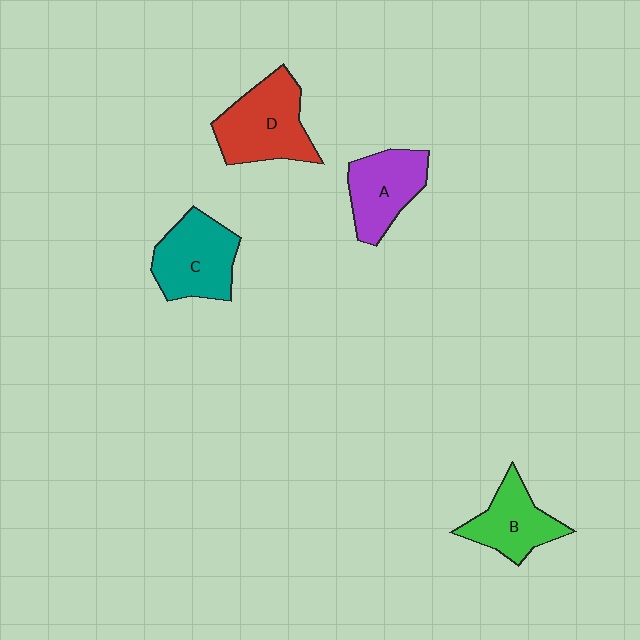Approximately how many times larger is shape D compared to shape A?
Approximately 1.2 times.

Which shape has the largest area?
Shape D (red).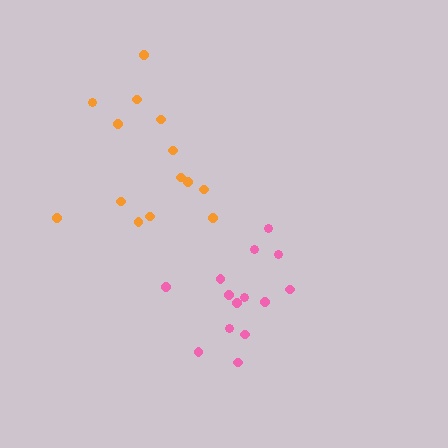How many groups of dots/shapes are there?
There are 2 groups.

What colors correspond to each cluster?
The clusters are colored: pink, orange.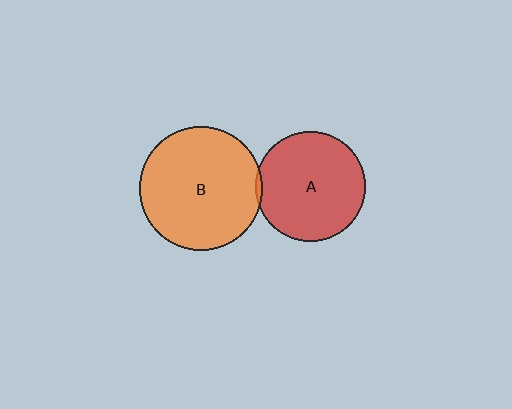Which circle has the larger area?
Circle B (orange).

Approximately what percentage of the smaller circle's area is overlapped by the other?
Approximately 5%.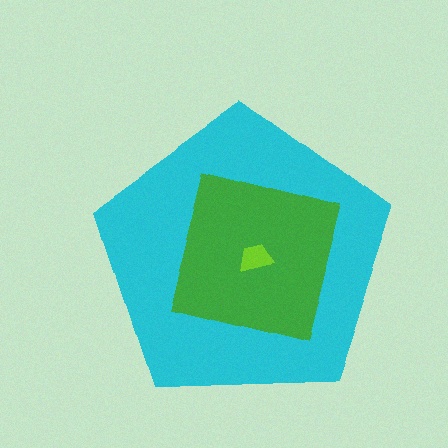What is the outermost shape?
The cyan pentagon.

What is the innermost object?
The lime trapezoid.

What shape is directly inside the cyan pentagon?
The green square.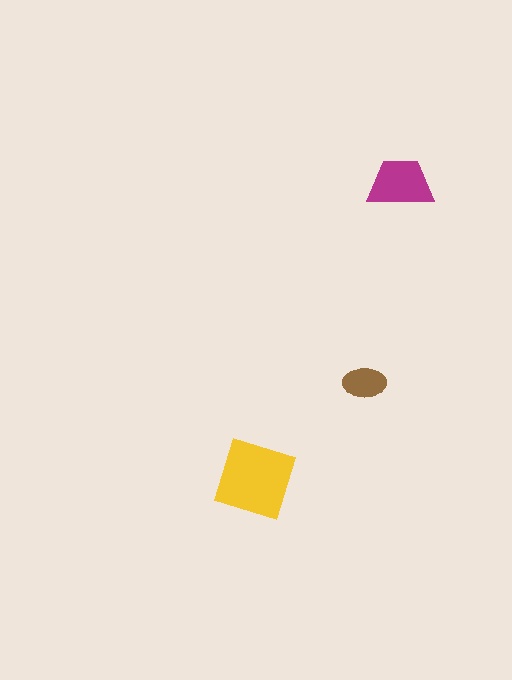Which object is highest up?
The magenta trapezoid is topmost.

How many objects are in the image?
There are 3 objects in the image.